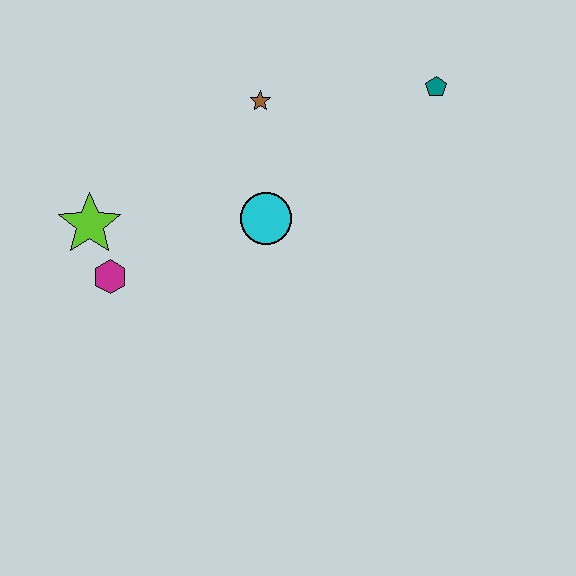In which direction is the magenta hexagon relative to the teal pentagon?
The magenta hexagon is to the left of the teal pentagon.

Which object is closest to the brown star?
The cyan circle is closest to the brown star.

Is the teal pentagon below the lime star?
No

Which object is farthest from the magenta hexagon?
The teal pentagon is farthest from the magenta hexagon.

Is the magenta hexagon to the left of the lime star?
No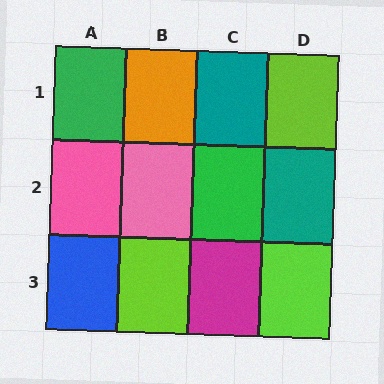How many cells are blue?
1 cell is blue.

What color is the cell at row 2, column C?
Green.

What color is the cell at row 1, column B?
Orange.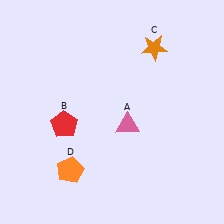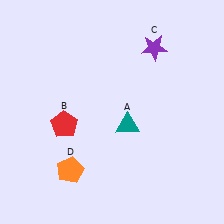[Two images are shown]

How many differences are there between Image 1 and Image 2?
There are 2 differences between the two images.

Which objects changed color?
A changed from pink to teal. C changed from orange to purple.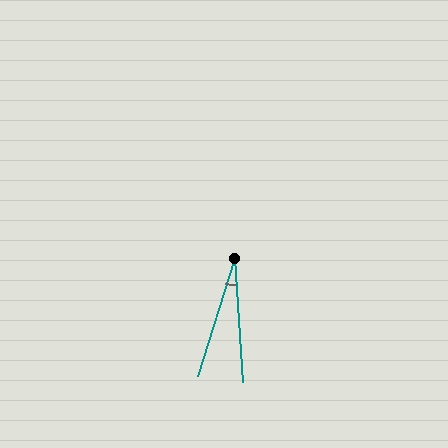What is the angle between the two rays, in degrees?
Approximately 21 degrees.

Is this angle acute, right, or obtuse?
It is acute.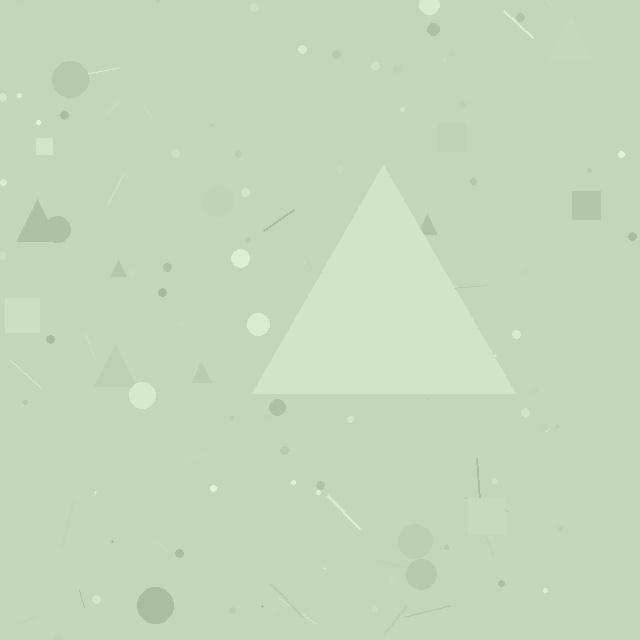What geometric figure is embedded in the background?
A triangle is embedded in the background.